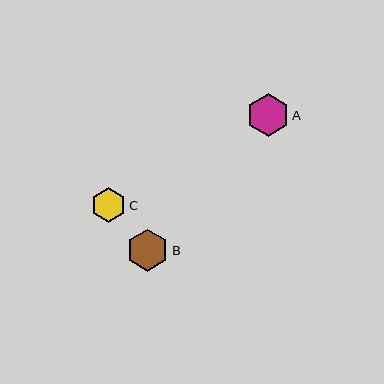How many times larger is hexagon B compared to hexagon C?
Hexagon B is approximately 1.2 times the size of hexagon C.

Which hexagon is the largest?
Hexagon A is the largest with a size of approximately 42 pixels.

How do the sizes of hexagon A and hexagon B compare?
Hexagon A and hexagon B are approximately the same size.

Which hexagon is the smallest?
Hexagon C is the smallest with a size of approximately 35 pixels.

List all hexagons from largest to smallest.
From largest to smallest: A, B, C.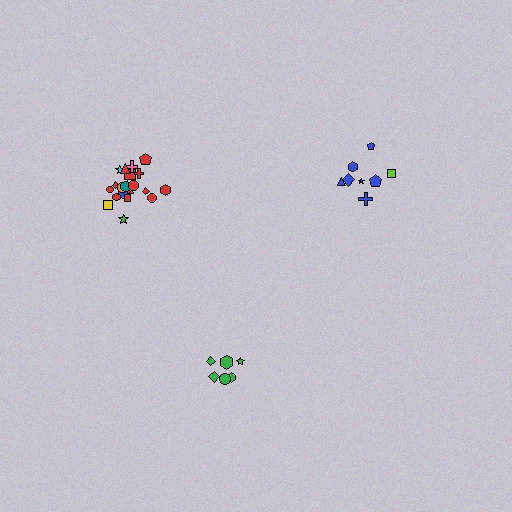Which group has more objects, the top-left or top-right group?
The top-left group.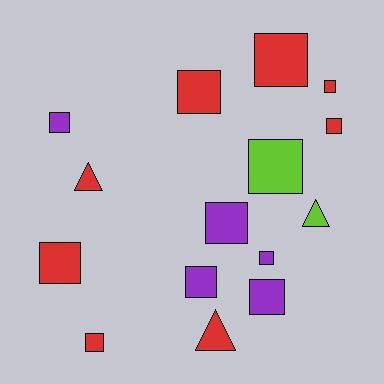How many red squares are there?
There are 6 red squares.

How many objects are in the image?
There are 15 objects.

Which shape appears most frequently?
Square, with 12 objects.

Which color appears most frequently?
Red, with 8 objects.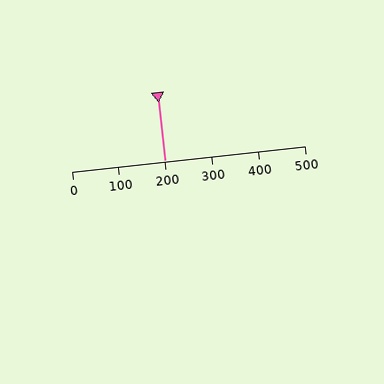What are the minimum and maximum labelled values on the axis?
The axis runs from 0 to 500.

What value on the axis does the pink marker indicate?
The marker indicates approximately 200.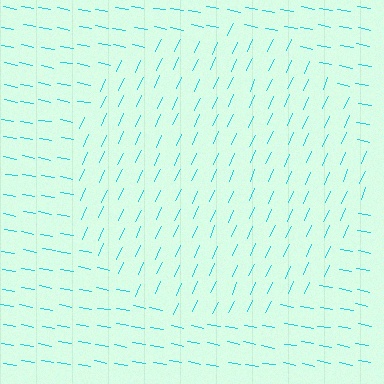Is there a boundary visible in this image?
Yes, there is a texture boundary formed by a change in line orientation.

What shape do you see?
I see a circle.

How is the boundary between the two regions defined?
The boundary is defined purely by a change in line orientation (approximately 76 degrees difference). All lines are the same color and thickness.